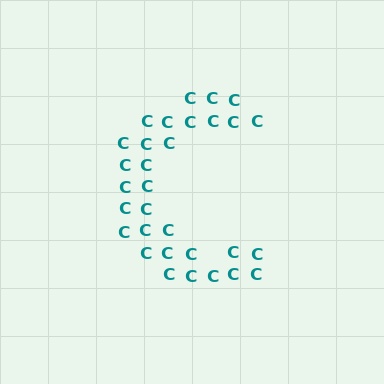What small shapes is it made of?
It is made of small letter C's.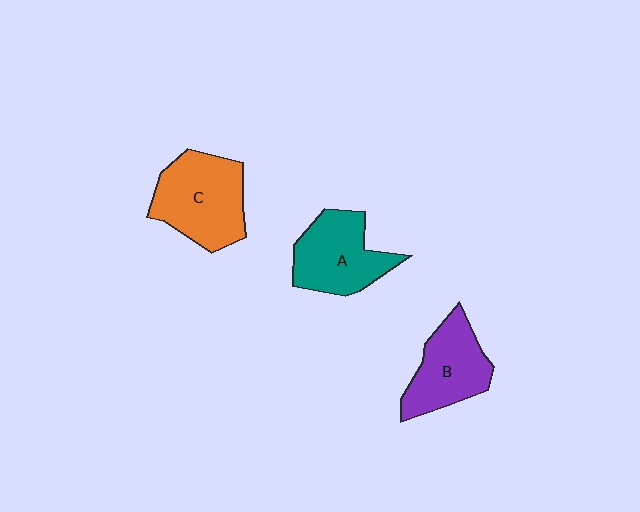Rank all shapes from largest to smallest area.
From largest to smallest: C (orange), A (teal), B (purple).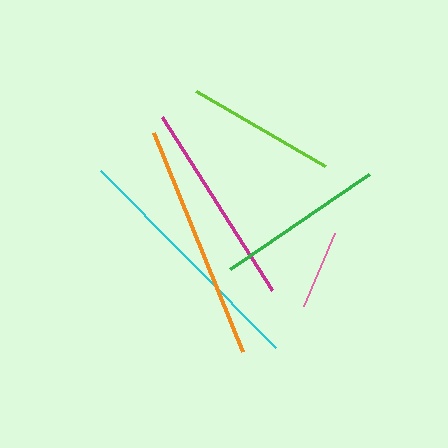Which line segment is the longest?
The cyan line is the longest at approximately 249 pixels.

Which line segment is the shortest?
The pink line is the shortest at approximately 80 pixels.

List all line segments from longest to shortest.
From longest to shortest: cyan, orange, magenta, green, lime, pink.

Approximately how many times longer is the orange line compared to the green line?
The orange line is approximately 1.4 times the length of the green line.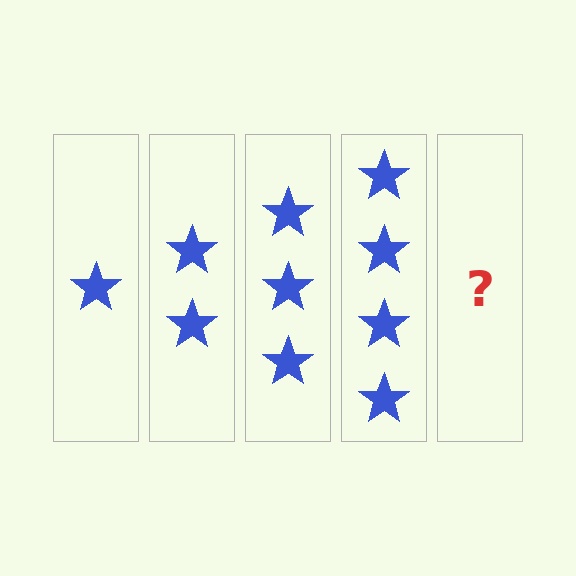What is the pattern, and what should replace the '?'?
The pattern is that each step adds one more star. The '?' should be 5 stars.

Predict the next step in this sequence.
The next step is 5 stars.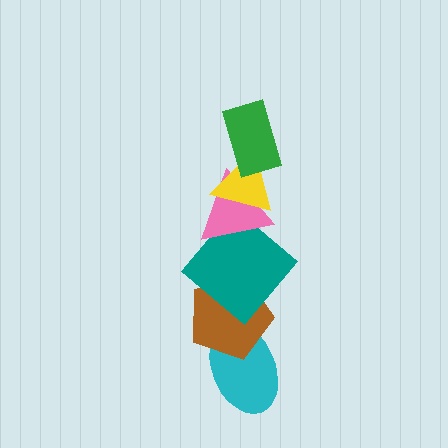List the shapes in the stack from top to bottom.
From top to bottom: the green rectangle, the yellow triangle, the pink triangle, the teal diamond, the brown pentagon, the cyan ellipse.